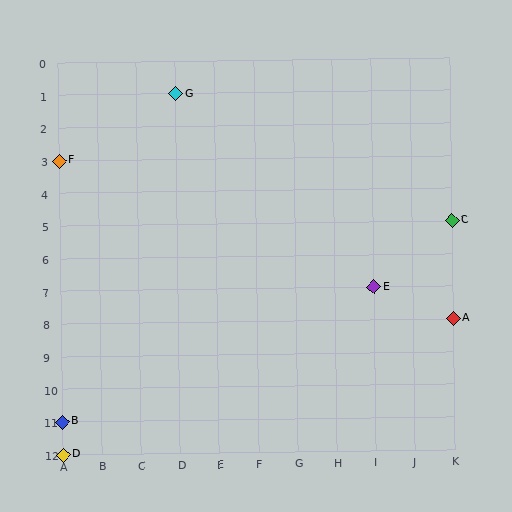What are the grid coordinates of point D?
Point D is at grid coordinates (A, 12).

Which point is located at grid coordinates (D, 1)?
Point G is at (D, 1).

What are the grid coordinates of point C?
Point C is at grid coordinates (K, 5).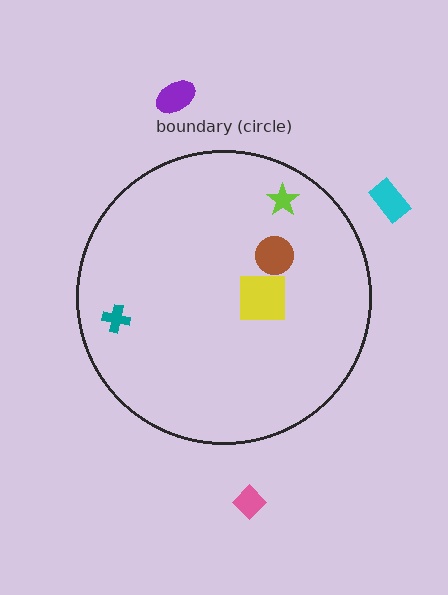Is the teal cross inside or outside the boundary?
Inside.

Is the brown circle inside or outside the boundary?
Inside.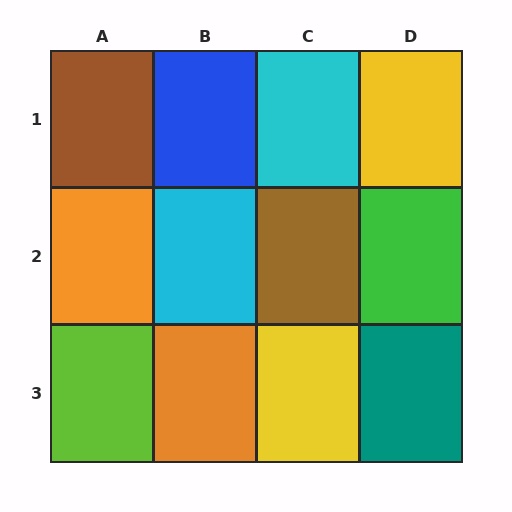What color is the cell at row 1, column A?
Brown.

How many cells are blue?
1 cell is blue.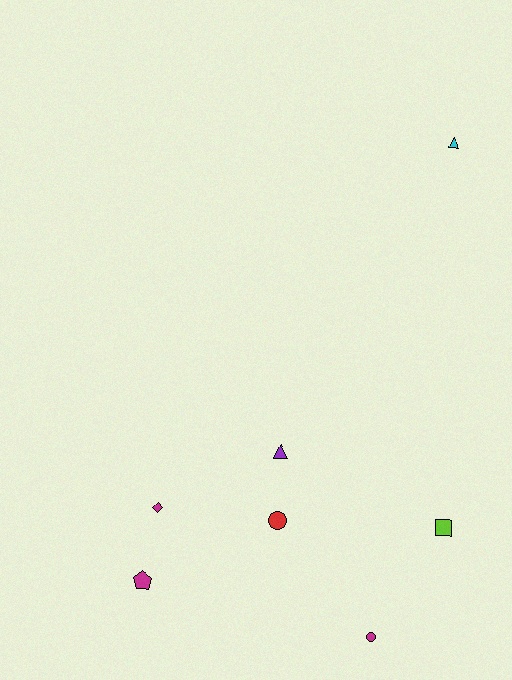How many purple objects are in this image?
There is 1 purple object.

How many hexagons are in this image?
There are no hexagons.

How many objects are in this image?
There are 7 objects.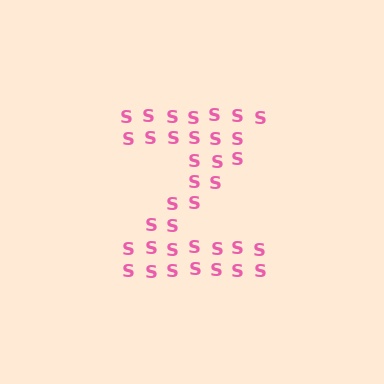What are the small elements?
The small elements are letter S's.